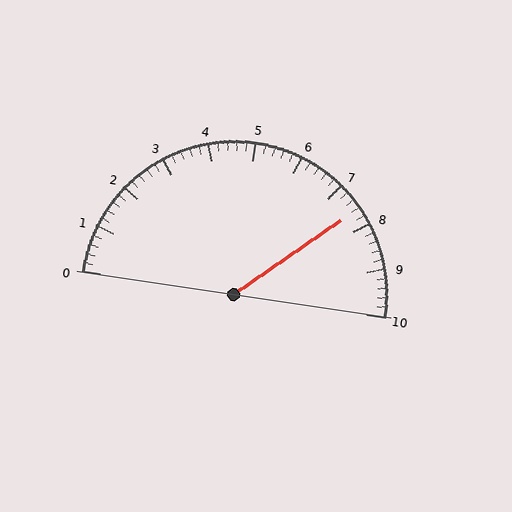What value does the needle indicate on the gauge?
The needle indicates approximately 7.6.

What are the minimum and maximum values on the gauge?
The gauge ranges from 0 to 10.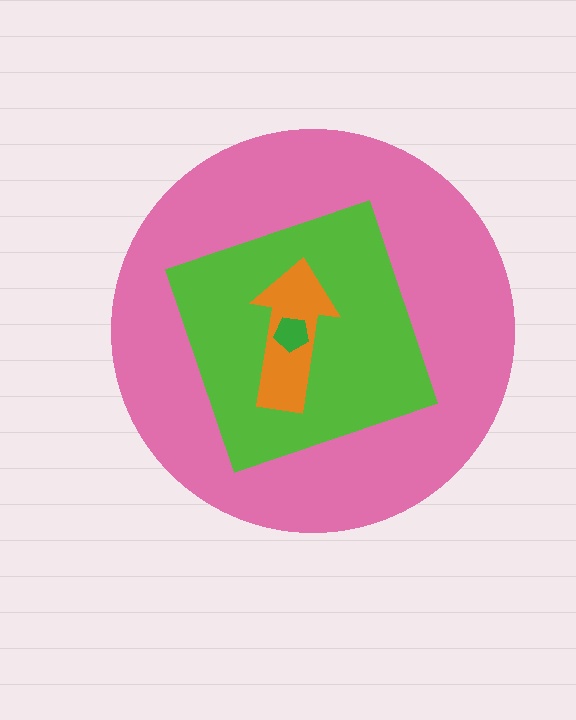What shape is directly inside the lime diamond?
The orange arrow.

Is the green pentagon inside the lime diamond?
Yes.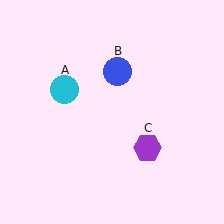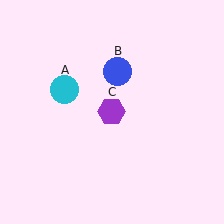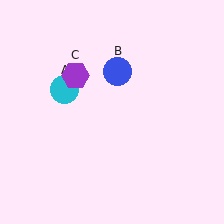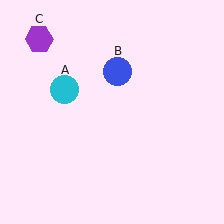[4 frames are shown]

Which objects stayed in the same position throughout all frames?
Cyan circle (object A) and blue circle (object B) remained stationary.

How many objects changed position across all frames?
1 object changed position: purple hexagon (object C).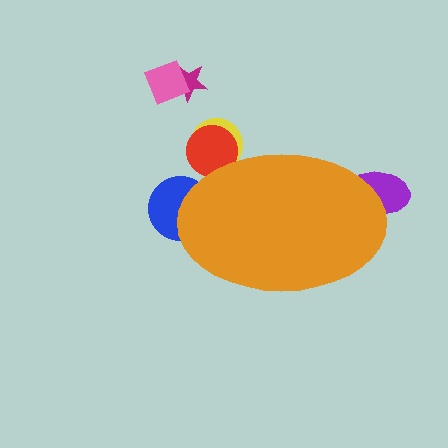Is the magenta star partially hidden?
No, the magenta star is fully visible.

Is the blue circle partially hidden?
Yes, the blue circle is partially hidden behind the orange ellipse.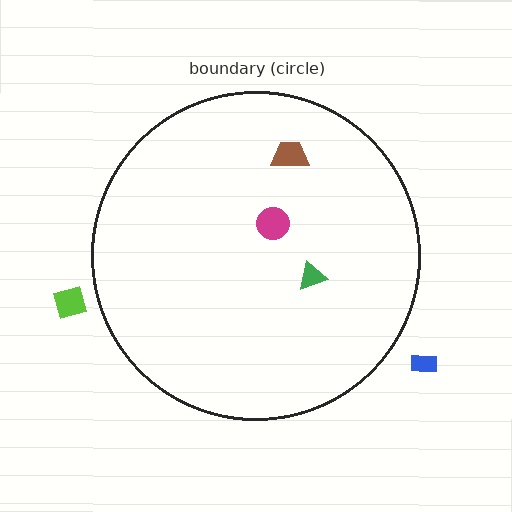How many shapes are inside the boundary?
3 inside, 2 outside.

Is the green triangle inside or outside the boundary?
Inside.